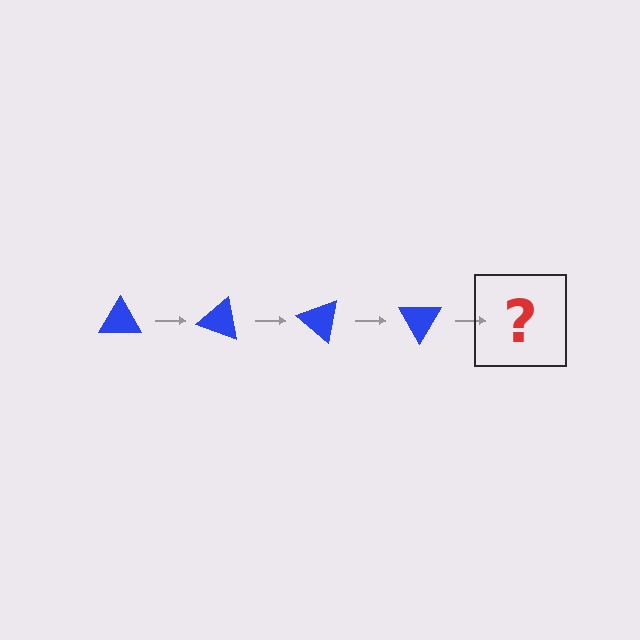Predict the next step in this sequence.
The next step is a blue triangle rotated 80 degrees.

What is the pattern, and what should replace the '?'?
The pattern is that the triangle rotates 20 degrees each step. The '?' should be a blue triangle rotated 80 degrees.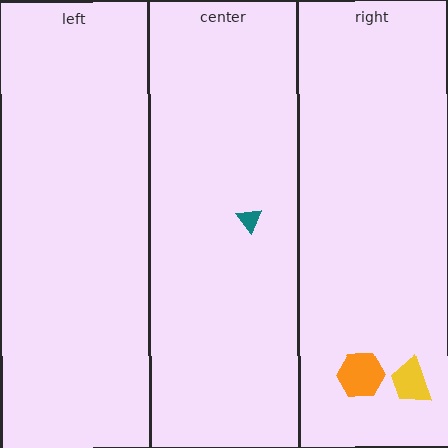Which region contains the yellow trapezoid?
The right region.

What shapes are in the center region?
The teal triangle.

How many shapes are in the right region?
2.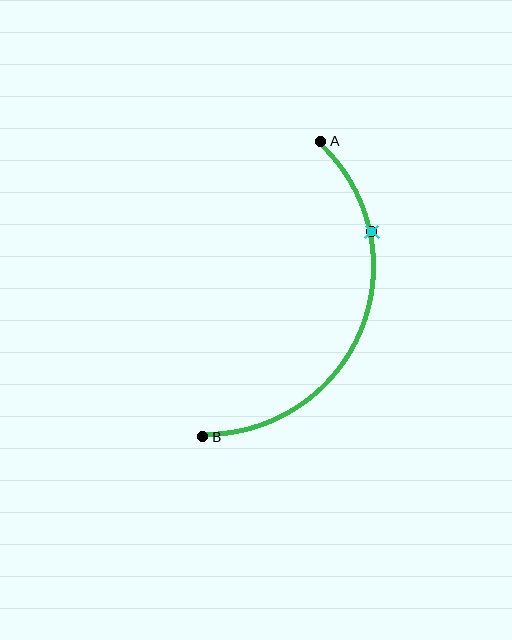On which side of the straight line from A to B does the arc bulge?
The arc bulges to the right of the straight line connecting A and B.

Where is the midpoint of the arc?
The arc midpoint is the point on the curve farthest from the straight line joining A and B. It sits to the right of that line.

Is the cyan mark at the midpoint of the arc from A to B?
No. The cyan mark lies on the arc but is closer to endpoint A. The arc midpoint would be at the point on the curve equidistant along the arc from both A and B.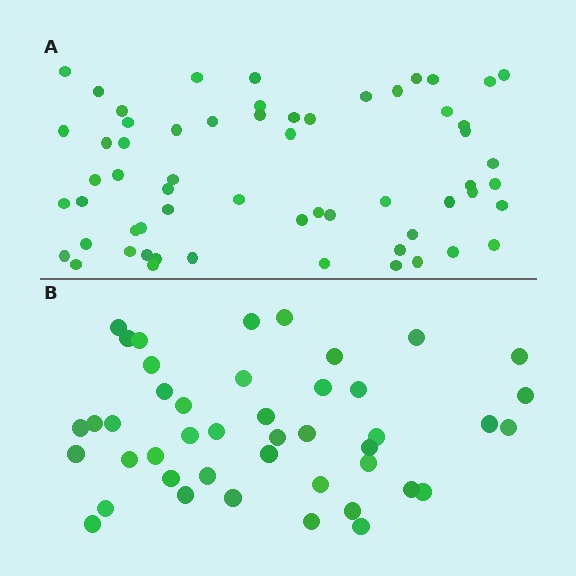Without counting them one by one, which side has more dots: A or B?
Region A (the top region) has more dots.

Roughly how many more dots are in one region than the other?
Region A has approximately 15 more dots than region B.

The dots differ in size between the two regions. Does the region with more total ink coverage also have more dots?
No. Region B has more total ink coverage because its dots are larger, but region A actually contains more individual dots. Total area can be misleading — the number of items is what matters here.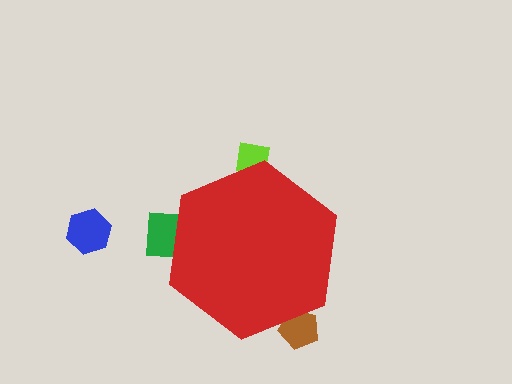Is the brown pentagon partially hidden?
Yes, the brown pentagon is partially hidden behind the red hexagon.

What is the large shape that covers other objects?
A red hexagon.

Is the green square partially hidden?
Yes, the green square is partially hidden behind the red hexagon.